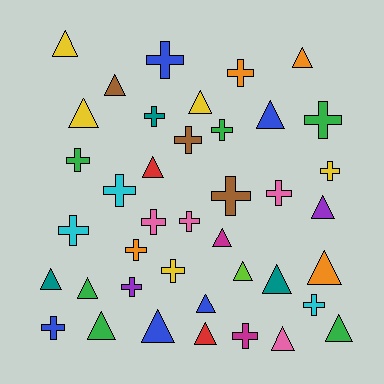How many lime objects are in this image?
There is 1 lime object.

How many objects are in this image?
There are 40 objects.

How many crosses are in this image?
There are 20 crosses.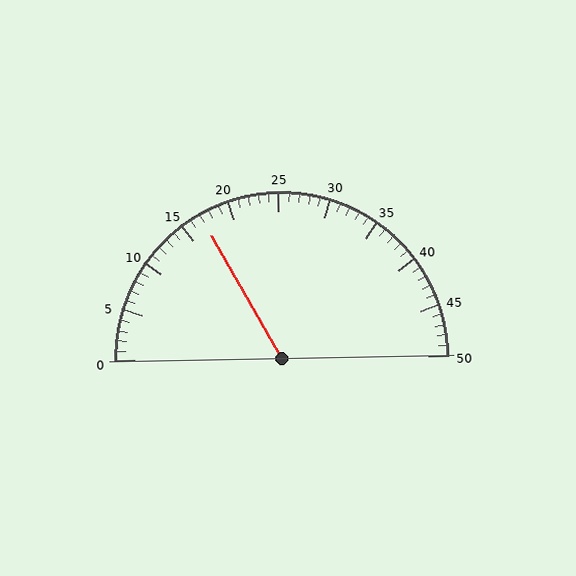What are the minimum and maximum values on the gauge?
The gauge ranges from 0 to 50.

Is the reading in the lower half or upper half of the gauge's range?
The reading is in the lower half of the range (0 to 50).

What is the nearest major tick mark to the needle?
The nearest major tick mark is 15.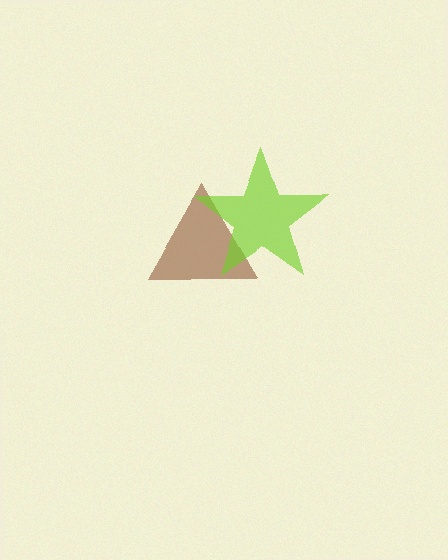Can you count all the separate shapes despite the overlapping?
Yes, there are 2 separate shapes.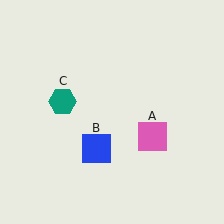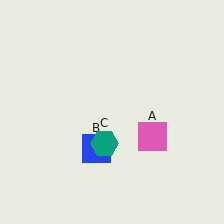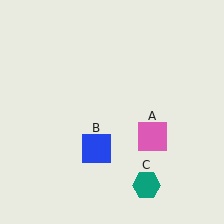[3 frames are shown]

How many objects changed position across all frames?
1 object changed position: teal hexagon (object C).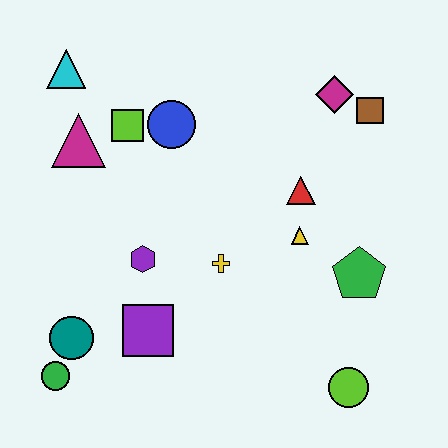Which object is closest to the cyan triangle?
The magenta triangle is closest to the cyan triangle.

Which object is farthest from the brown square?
The green circle is farthest from the brown square.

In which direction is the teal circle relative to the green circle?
The teal circle is above the green circle.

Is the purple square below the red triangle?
Yes